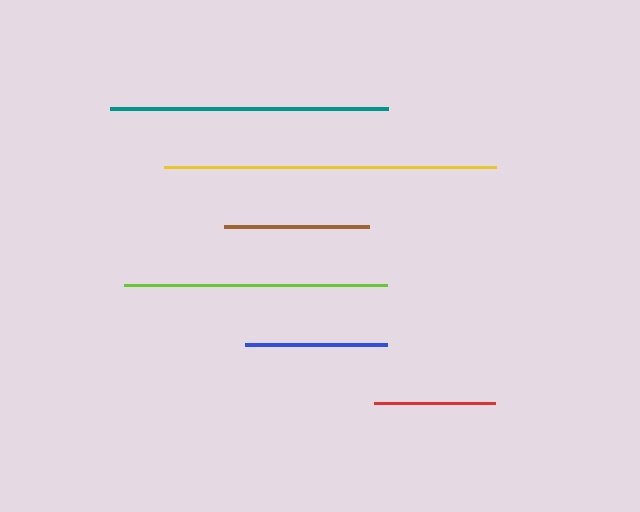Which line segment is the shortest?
The red line is the shortest at approximately 121 pixels.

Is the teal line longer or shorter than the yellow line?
The yellow line is longer than the teal line.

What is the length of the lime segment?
The lime segment is approximately 262 pixels long.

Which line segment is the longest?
The yellow line is the longest at approximately 332 pixels.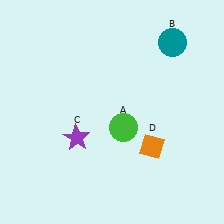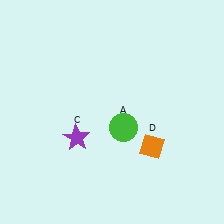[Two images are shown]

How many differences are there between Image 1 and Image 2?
There is 1 difference between the two images.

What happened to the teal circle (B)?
The teal circle (B) was removed in Image 2. It was in the top-right area of Image 1.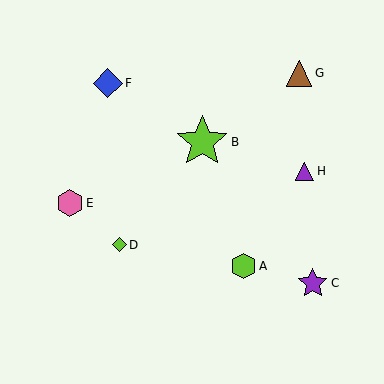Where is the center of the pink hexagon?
The center of the pink hexagon is at (70, 203).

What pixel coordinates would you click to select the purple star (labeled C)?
Click at (313, 283) to select the purple star C.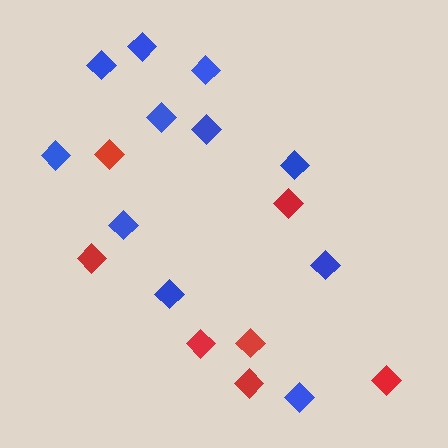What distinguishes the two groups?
There are 2 groups: one group of red diamonds (7) and one group of blue diamonds (11).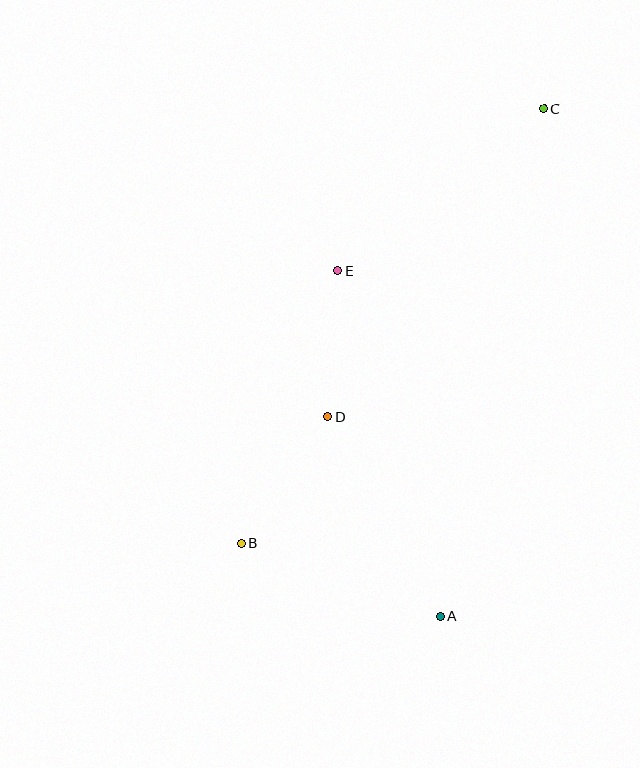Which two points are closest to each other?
Points D and E are closest to each other.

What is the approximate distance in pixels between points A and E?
The distance between A and E is approximately 360 pixels.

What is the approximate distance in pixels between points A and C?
The distance between A and C is approximately 518 pixels.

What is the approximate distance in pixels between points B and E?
The distance between B and E is approximately 289 pixels.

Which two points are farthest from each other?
Points B and C are farthest from each other.